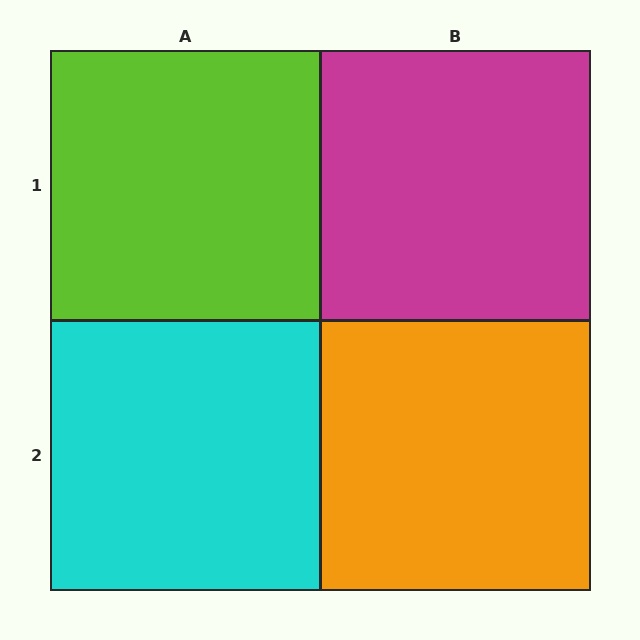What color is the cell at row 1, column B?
Magenta.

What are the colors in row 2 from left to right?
Cyan, orange.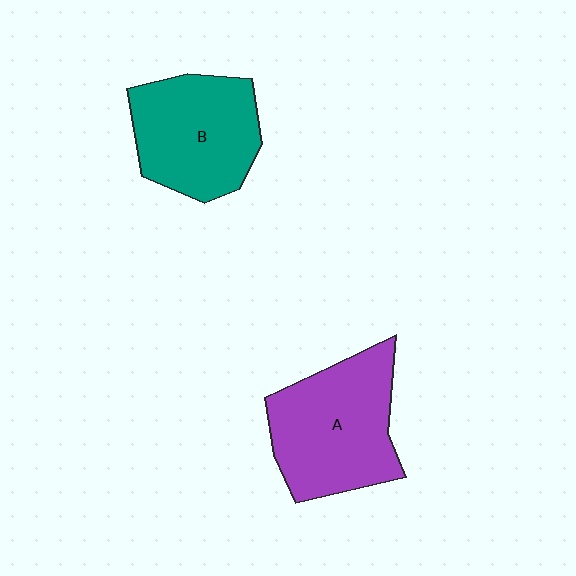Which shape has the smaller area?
Shape B (teal).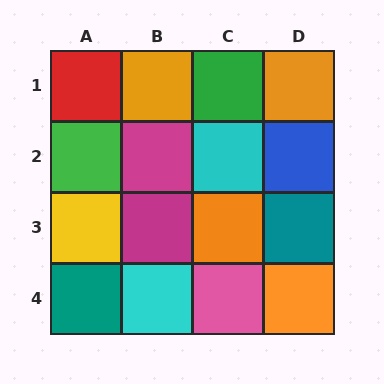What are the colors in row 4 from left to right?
Teal, cyan, pink, orange.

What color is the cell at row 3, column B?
Magenta.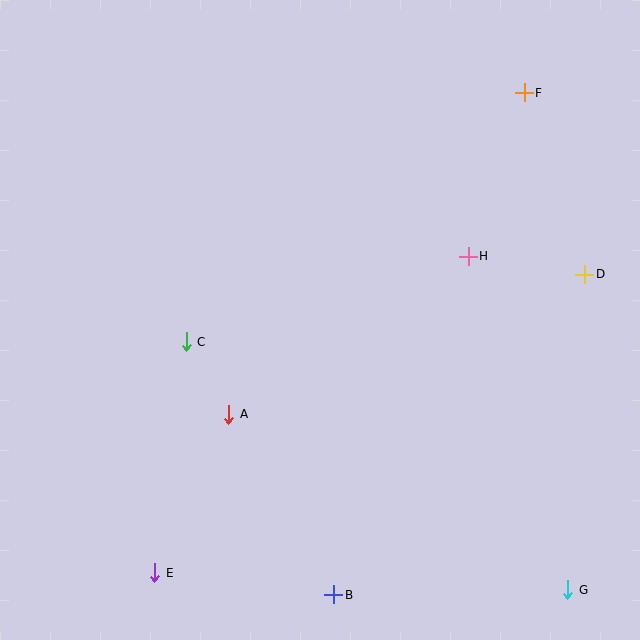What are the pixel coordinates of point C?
Point C is at (186, 342).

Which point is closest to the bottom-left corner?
Point E is closest to the bottom-left corner.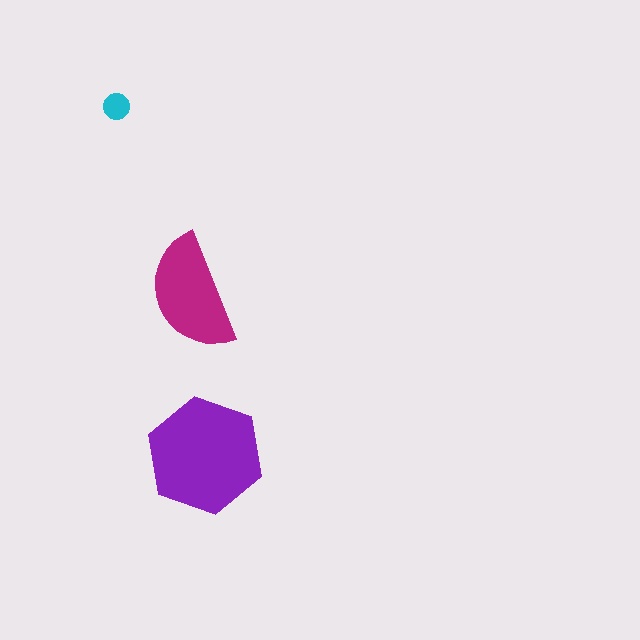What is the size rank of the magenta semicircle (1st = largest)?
2nd.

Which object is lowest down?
The purple hexagon is bottommost.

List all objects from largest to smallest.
The purple hexagon, the magenta semicircle, the cyan circle.